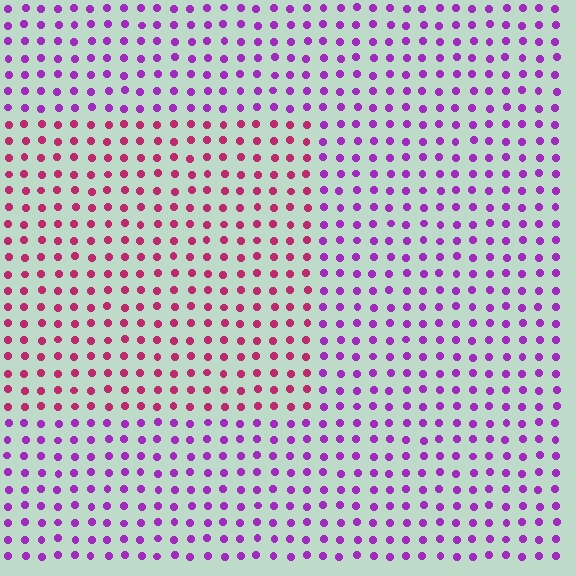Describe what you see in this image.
The image is filled with small purple elements in a uniform arrangement. A rectangle-shaped region is visible where the elements are tinted to a slightly different hue, forming a subtle color boundary.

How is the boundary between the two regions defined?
The boundary is defined purely by a slight shift in hue (about 44 degrees). Spacing, size, and orientation are identical on both sides.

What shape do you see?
I see a rectangle.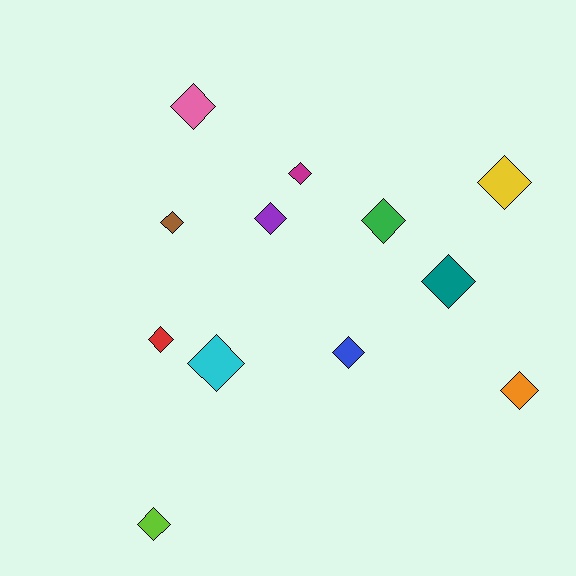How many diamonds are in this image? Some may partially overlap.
There are 12 diamonds.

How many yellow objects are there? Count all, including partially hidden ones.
There is 1 yellow object.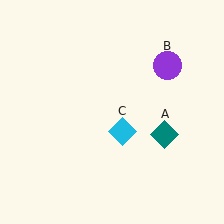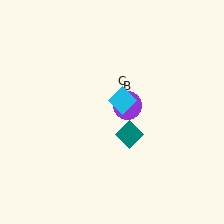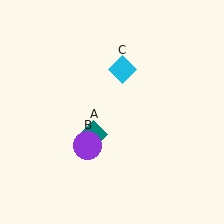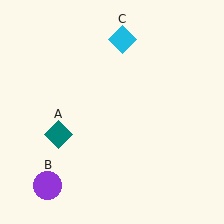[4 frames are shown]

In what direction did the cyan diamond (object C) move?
The cyan diamond (object C) moved up.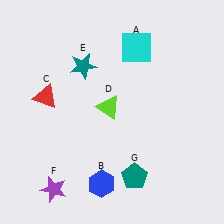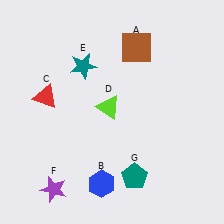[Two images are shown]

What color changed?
The square (A) changed from cyan in Image 1 to brown in Image 2.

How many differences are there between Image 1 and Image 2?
There is 1 difference between the two images.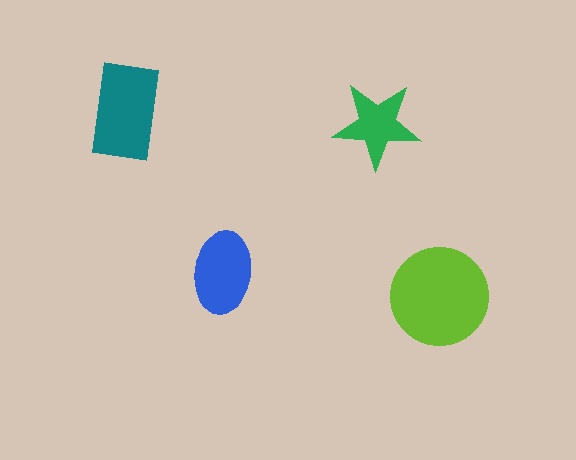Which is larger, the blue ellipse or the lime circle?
The lime circle.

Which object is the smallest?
The green star.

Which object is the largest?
The lime circle.